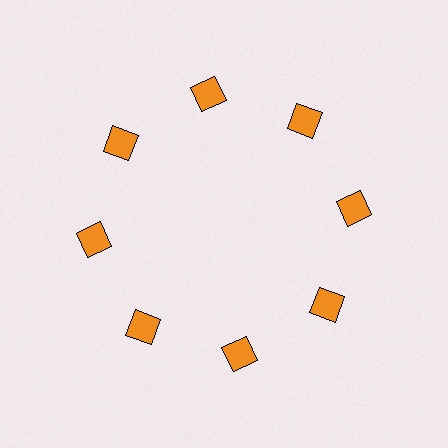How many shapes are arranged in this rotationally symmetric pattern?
There are 8 shapes, arranged in 8 groups of 1.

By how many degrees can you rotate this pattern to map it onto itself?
The pattern maps onto itself every 45 degrees of rotation.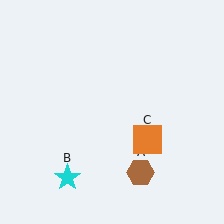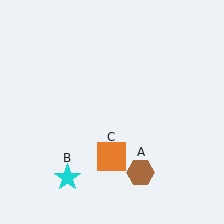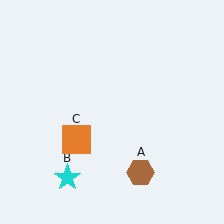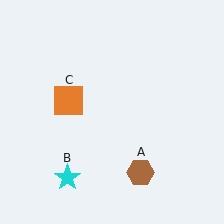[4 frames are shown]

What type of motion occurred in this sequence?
The orange square (object C) rotated clockwise around the center of the scene.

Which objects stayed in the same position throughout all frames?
Brown hexagon (object A) and cyan star (object B) remained stationary.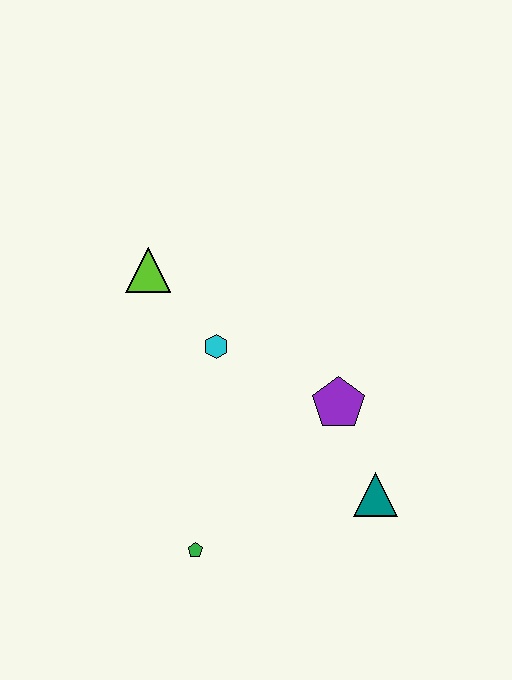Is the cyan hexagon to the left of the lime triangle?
No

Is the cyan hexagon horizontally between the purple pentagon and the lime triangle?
Yes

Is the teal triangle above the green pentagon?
Yes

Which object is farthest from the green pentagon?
The lime triangle is farthest from the green pentagon.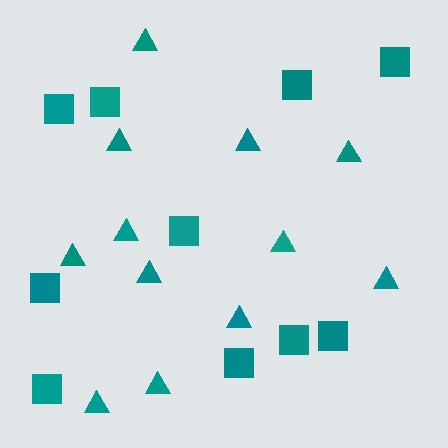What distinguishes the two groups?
There are 2 groups: one group of triangles (12) and one group of squares (10).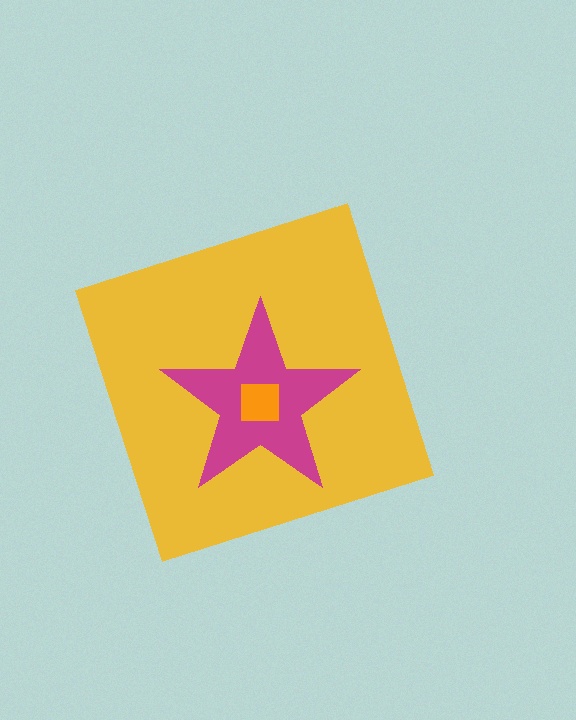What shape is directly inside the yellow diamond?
The magenta star.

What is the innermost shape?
The orange square.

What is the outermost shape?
The yellow diamond.